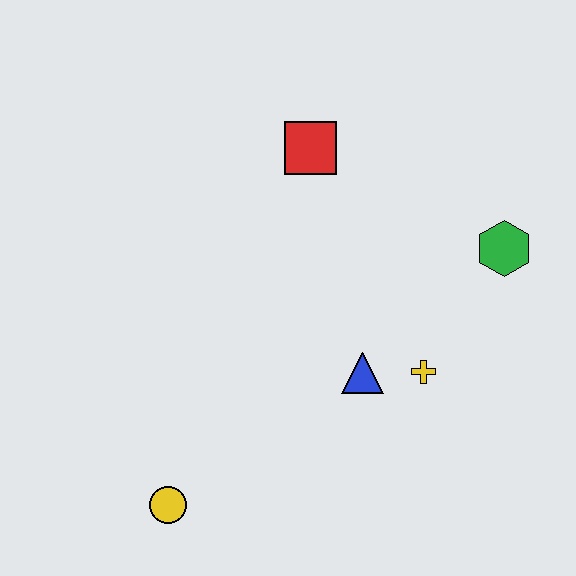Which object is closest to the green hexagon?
The yellow cross is closest to the green hexagon.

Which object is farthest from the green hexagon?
The yellow circle is farthest from the green hexagon.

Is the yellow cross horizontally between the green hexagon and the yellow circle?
Yes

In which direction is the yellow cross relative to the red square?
The yellow cross is below the red square.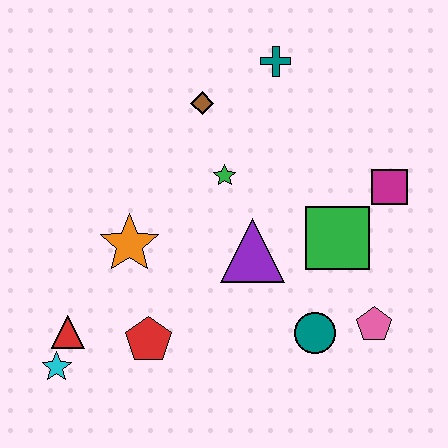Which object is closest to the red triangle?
The cyan star is closest to the red triangle.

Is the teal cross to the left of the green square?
Yes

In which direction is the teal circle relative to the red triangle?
The teal circle is to the right of the red triangle.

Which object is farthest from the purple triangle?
The cyan star is farthest from the purple triangle.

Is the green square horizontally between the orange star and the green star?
No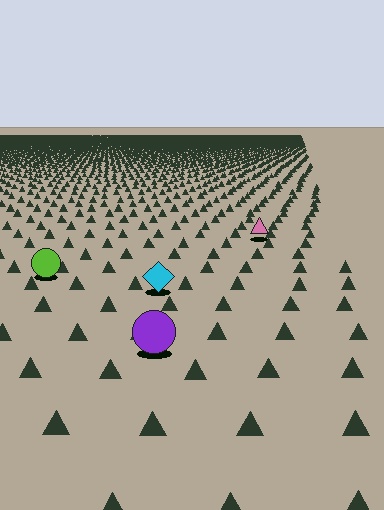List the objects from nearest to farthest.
From nearest to farthest: the purple circle, the cyan diamond, the lime circle, the pink triangle.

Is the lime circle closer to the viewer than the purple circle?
No. The purple circle is closer — you can tell from the texture gradient: the ground texture is coarser near it.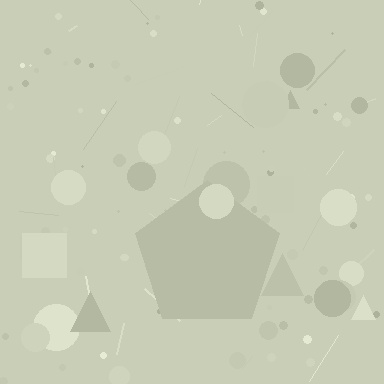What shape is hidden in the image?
A pentagon is hidden in the image.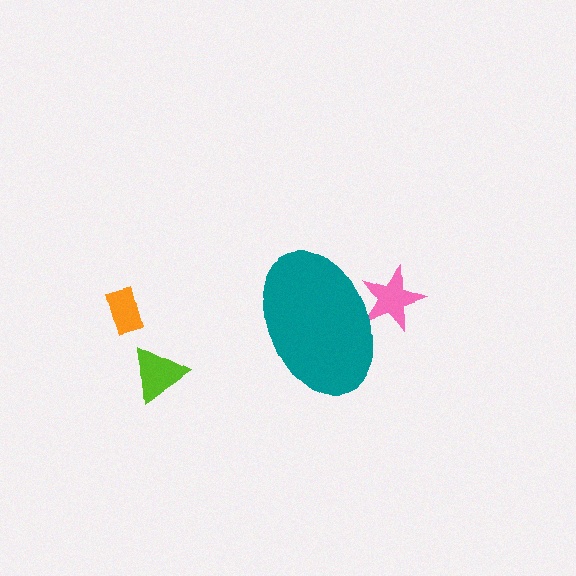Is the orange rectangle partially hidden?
No, the orange rectangle is fully visible.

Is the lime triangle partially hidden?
No, the lime triangle is fully visible.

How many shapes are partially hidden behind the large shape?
1 shape is partially hidden.